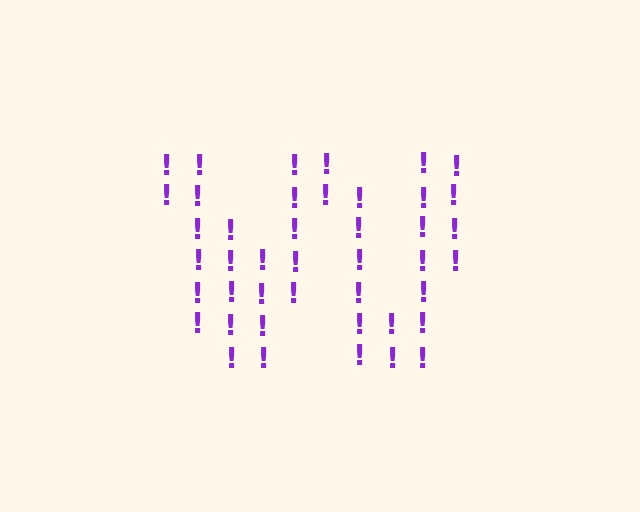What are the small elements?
The small elements are exclamation marks.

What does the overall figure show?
The overall figure shows the letter W.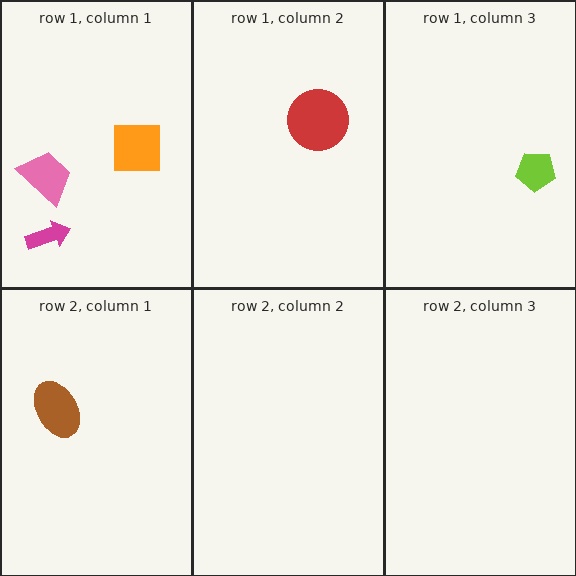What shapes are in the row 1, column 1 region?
The pink trapezoid, the orange square, the magenta arrow.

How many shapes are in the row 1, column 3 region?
1.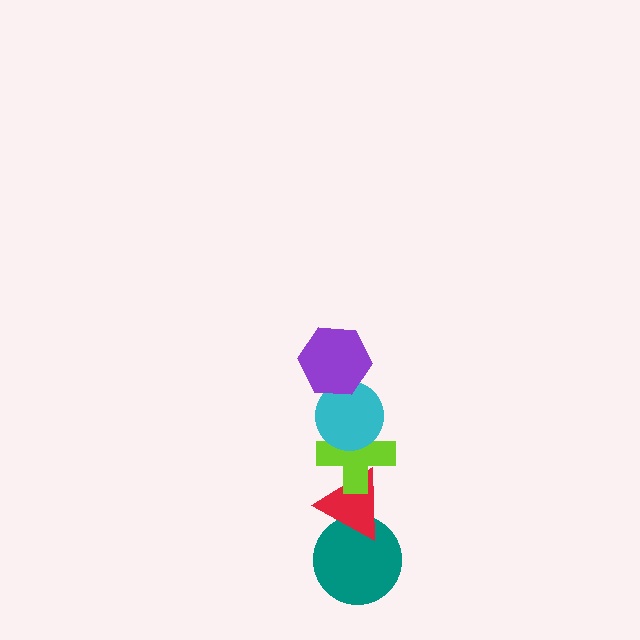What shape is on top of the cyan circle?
The purple hexagon is on top of the cyan circle.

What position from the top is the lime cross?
The lime cross is 3rd from the top.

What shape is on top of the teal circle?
The red triangle is on top of the teal circle.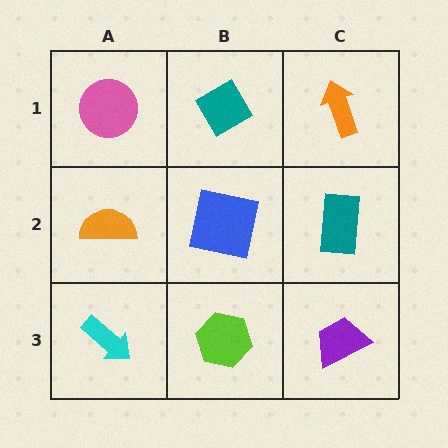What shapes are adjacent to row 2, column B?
A teal diamond (row 1, column B), a lime hexagon (row 3, column B), an orange semicircle (row 2, column A), a teal rectangle (row 2, column C).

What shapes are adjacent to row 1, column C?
A teal rectangle (row 2, column C), a teal diamond (row 1, column B).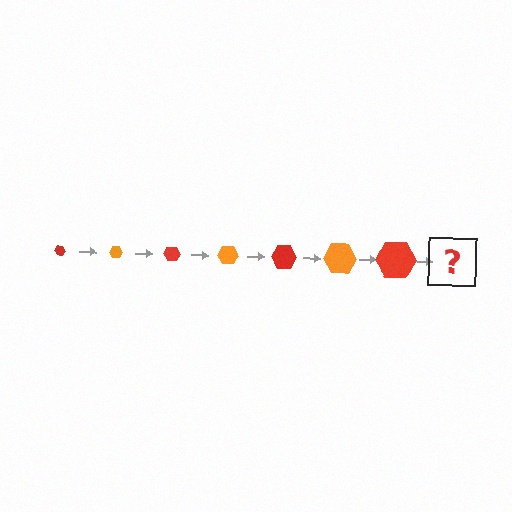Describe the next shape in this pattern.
It should be an orange hexagon, larger than the previous one.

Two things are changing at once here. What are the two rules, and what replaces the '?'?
The two rules are that the hexagon grows larger each step and the color cycles through red and orange. The '?' should be an orange hexagon, larger than the previous one.